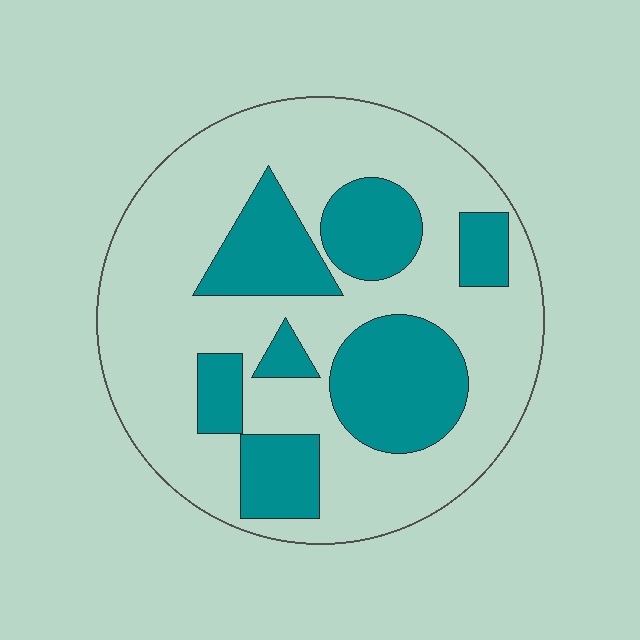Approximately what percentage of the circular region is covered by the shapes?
Approximately 30%.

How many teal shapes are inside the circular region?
7.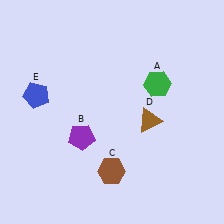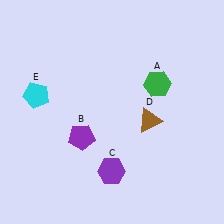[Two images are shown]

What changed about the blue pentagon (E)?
In Image 1, E is blue. In Image 2, it changed to cyan.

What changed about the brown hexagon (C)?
In Image 1, C is brown. In Image 2, it changed to purple.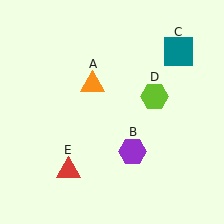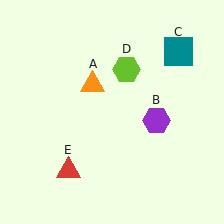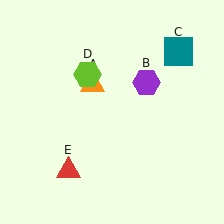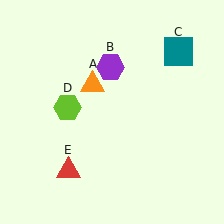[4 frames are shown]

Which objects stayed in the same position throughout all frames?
Orange triangle (object A) and teal square (object C) and red triangle (object E) remained stationary.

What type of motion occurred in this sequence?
The purple hexagon (object B), lime hexagon (object D) rotated counterclockwise around the center of the scene.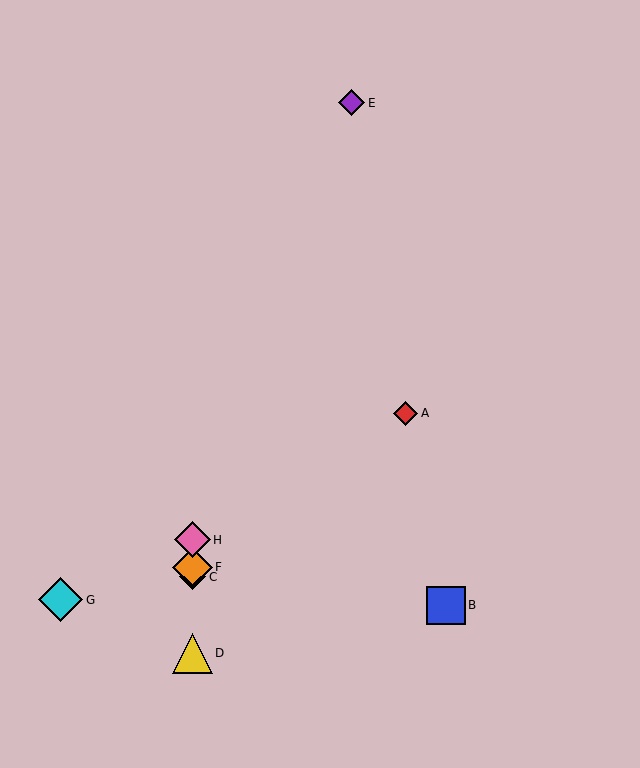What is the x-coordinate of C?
Object C is at x≈192.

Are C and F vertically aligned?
Yes, both are at x≈192.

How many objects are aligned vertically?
4 objects (C, D, F, H) are aligned vertically.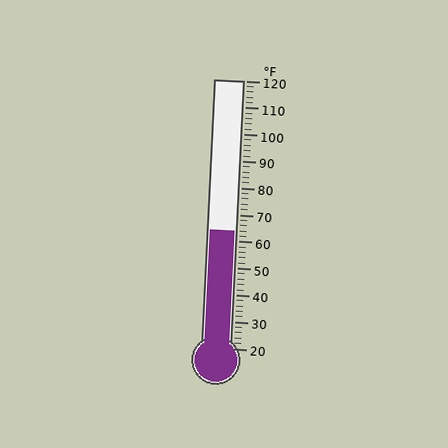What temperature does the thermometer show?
The thermometer shows approximately 64°F.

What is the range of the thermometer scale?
The thermometer scale ranges from 20°F to 120°F.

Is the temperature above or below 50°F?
The temperature is above 50°F.